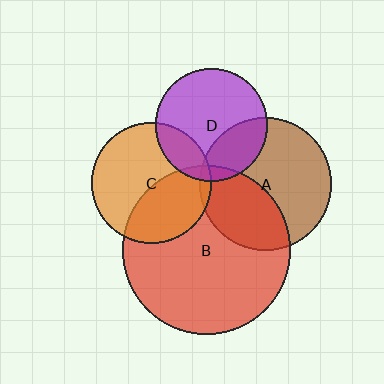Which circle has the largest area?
Circle B (red).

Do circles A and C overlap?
Yes.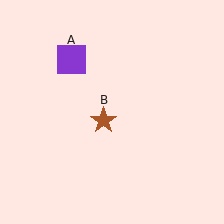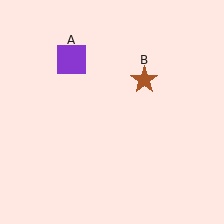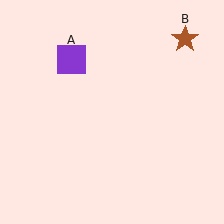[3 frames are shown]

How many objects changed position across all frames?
1 object changed position: brown star (object B).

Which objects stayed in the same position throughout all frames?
Purple square (object A) remained stationary.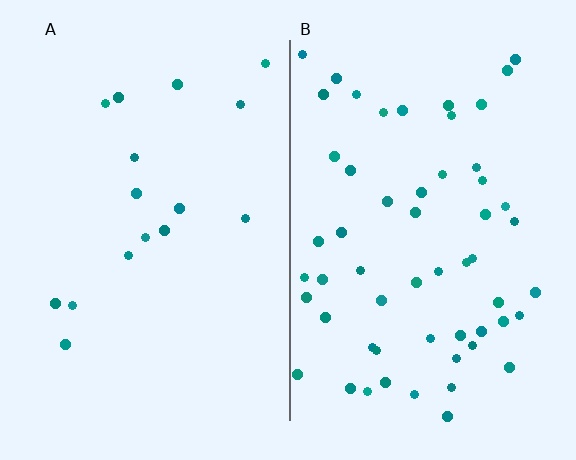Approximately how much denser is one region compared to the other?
Approximately 3.6× — region B over region A.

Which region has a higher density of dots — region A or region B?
B (the right).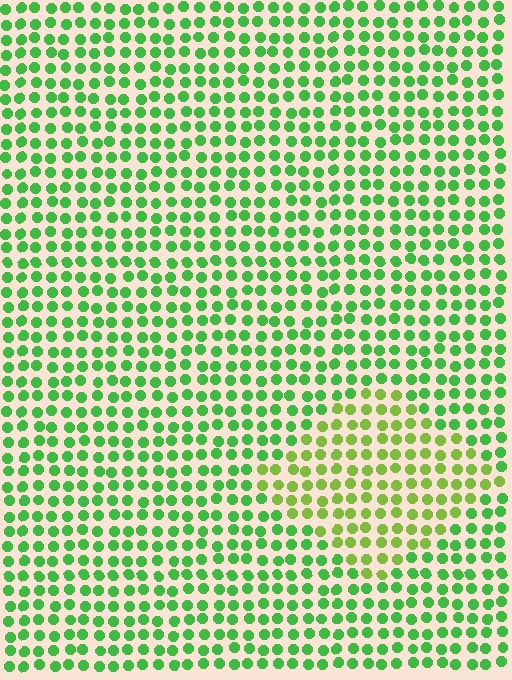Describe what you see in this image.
The image is filled with small green elements in a uniform arrangement. A diamond-shaped region is visible where the elements are tinted to a slightly different hue, forming a subtle color boundary.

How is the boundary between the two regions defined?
The boundary is defined purely by a slight shift in hue (about 33 degrees). Spacing, size, and orientation are identical on both sides.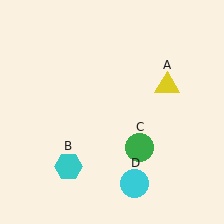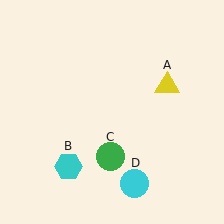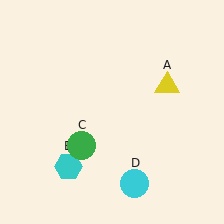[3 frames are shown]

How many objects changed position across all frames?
1 object changed position: green circle (object C).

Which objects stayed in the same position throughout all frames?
Yellow triangle (object A) and cyan hexagon (object B) and cyan circle (object D) remained stationary.